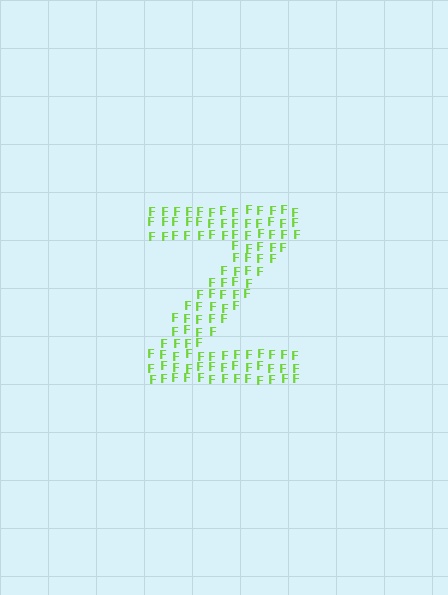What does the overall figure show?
The overall figure shows the letter Z.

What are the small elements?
The small elements are letter F's.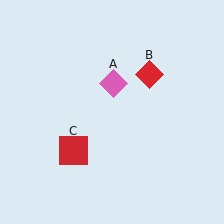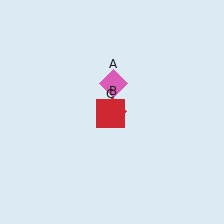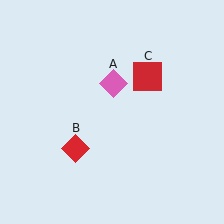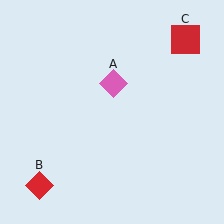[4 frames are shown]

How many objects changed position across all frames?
2 objects changed position: red diamond (object B), red square (object C).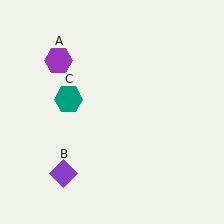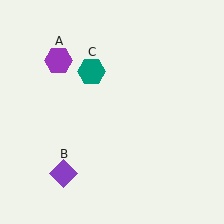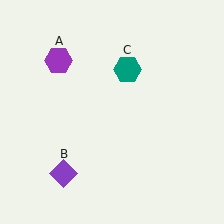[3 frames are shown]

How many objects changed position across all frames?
1 object changed position: teal hexagon (object C).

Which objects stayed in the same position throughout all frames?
Purple hexagon (object A) and purple diamond (object B) remained stationary.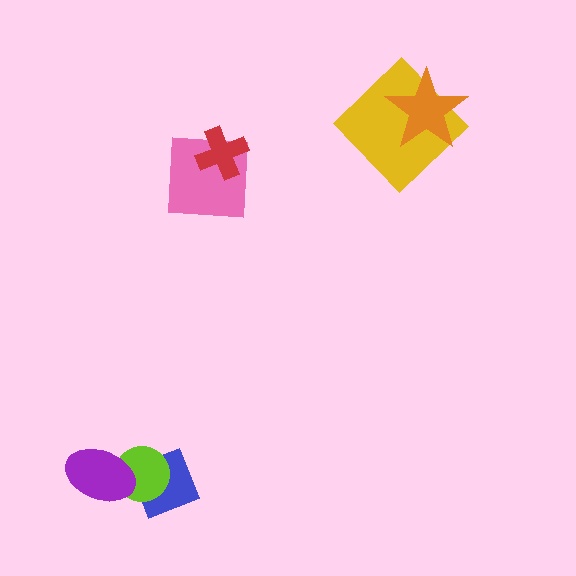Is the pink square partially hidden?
Yes, it is partially covered by another shape.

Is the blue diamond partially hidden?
Yes, it is partially covered by another shape.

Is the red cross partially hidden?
No, no other shape covers it.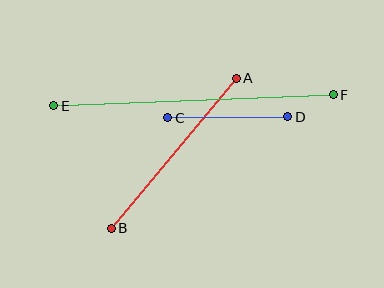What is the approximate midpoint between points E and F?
The midpoint is at approximately (193, 100) pixels.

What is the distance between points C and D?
The distance is approximately 120 pixels.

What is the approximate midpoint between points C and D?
The midpoint is at approximately (228, 117) pixels.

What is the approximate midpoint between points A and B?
The midpoint is at approximately (174, 153) pixels.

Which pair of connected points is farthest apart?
Points E and F are farthest apart.